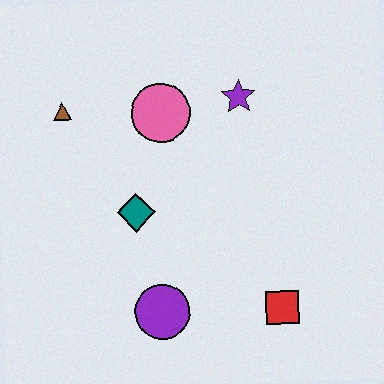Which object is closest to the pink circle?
The purple star is closest to the pink circle.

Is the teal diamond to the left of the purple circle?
Yes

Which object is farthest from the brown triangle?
The red square is farthest from the brown triangle.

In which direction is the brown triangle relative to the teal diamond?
The brown triangle is above the teal diamond.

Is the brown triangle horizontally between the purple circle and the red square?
No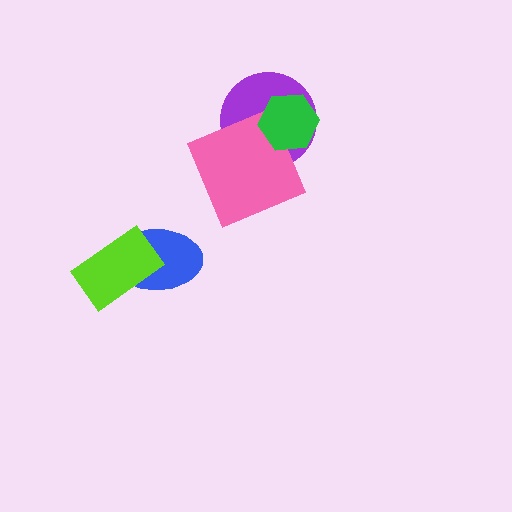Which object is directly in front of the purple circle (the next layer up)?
The pink square is directly in front of the purple circle.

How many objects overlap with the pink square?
2 objects overlap with the pink square.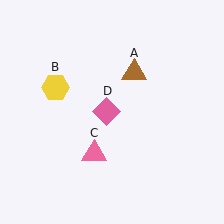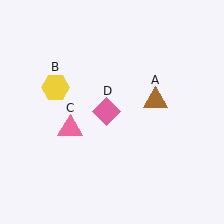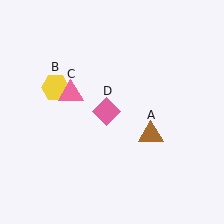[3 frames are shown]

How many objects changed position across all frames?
2 objects changed position: brown triangle (object A), pink triangle (object C).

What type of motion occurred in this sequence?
The brown triangle (object A), pink triangle (object C) rotated clockwise around the center of the scene.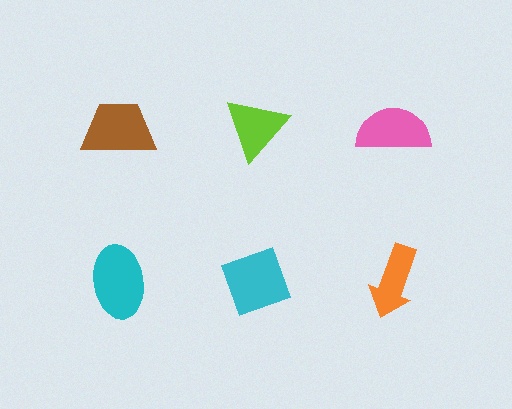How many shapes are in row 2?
3 shapes.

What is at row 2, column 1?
A cyan ellipse.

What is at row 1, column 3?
A pink semicircle.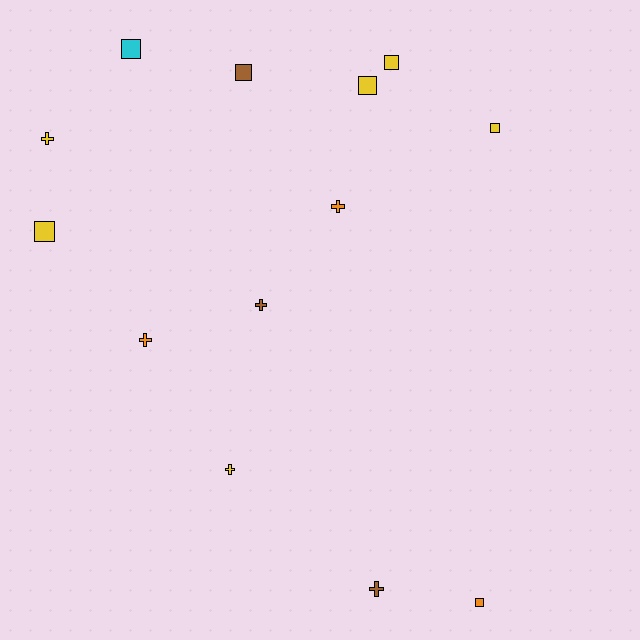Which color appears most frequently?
Yellow, with 6 objects.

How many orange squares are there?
There is 1 orange square.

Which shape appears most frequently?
Square, with 7 objects.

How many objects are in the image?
There are 13 objects.